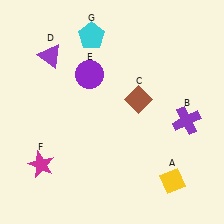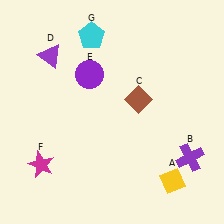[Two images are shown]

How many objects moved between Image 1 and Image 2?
1 object moved between the two images.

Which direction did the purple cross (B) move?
The purple cross (B) moved down.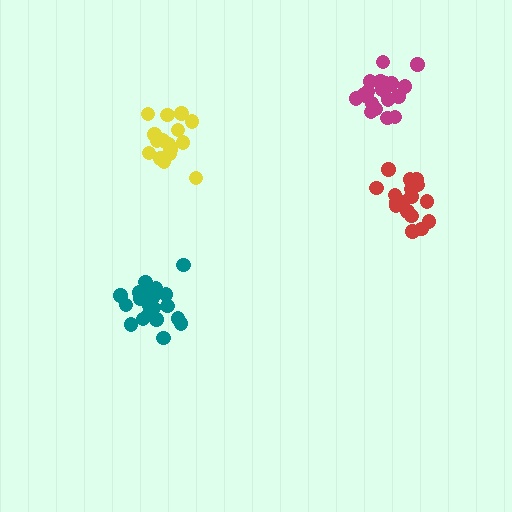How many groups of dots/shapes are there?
There are 4 groups.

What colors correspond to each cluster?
The clusters are colored: teal, yellow, red, magenta.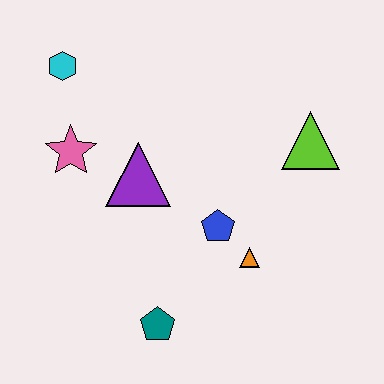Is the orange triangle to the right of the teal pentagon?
Yes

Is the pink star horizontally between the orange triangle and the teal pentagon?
No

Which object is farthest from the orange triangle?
The cyan hexagon is farthest from the orange triangle.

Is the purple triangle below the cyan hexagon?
Yes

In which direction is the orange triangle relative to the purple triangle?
The orange triangle is to the right of the purple triangle.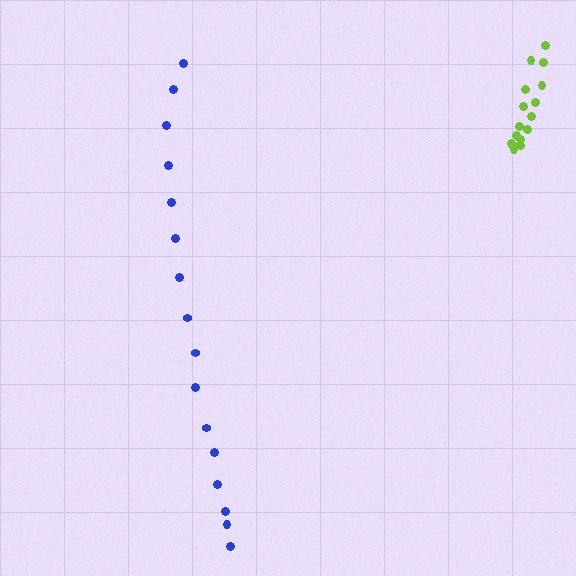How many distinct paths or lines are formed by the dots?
There are 2 distinct paths.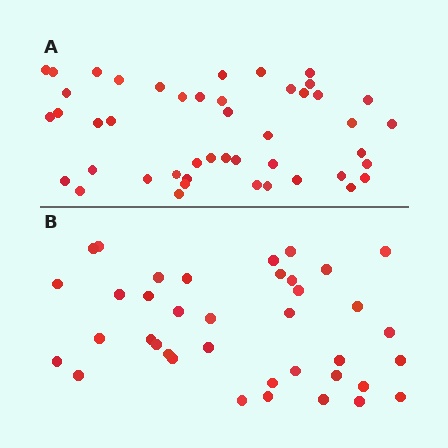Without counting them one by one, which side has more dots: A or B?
Region A (the top region) has more dots.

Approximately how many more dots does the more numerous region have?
Region A has roughly 8 or so more dots than region B.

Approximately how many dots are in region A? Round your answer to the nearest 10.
About 50 dots. (The exact count is 46, which rounds to 50.)